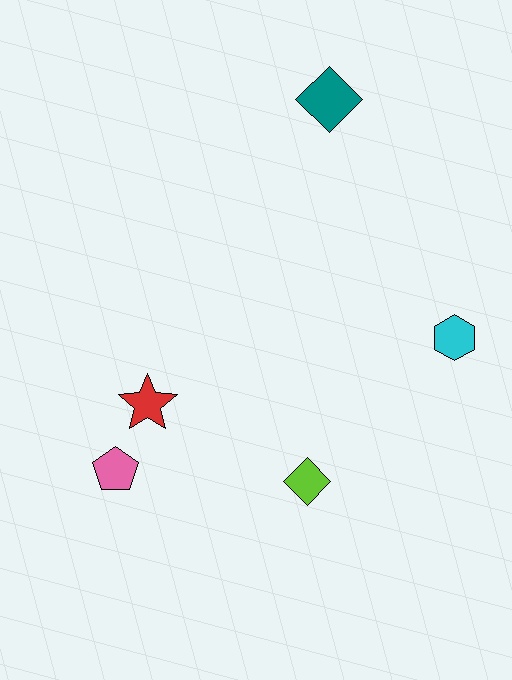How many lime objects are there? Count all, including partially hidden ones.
There is 1 lime object.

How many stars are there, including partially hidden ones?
There is 1 star.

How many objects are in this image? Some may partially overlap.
There are 5 objects.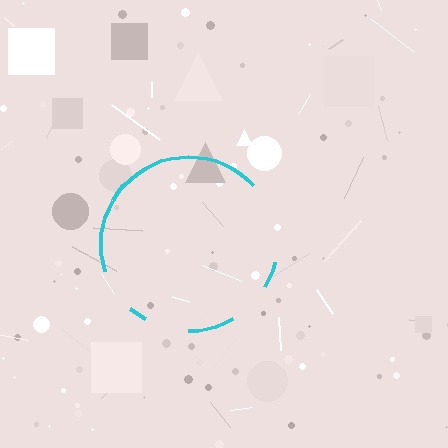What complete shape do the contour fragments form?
The contour fragments form a circle.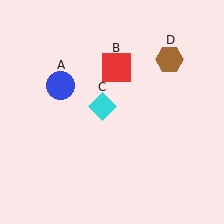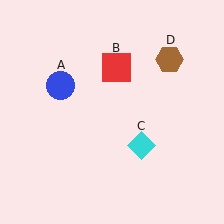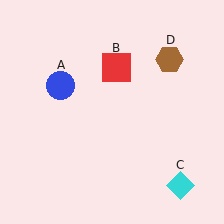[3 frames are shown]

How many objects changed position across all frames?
1 object changed position: cyan diamond (object C).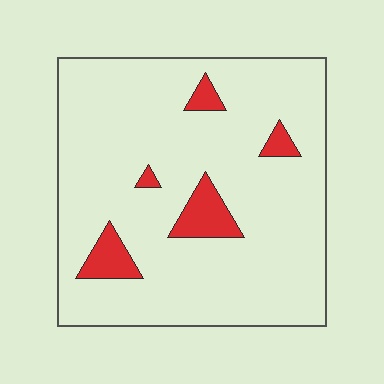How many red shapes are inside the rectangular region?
5.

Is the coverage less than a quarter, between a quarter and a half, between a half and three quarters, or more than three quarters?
Less than a quarter.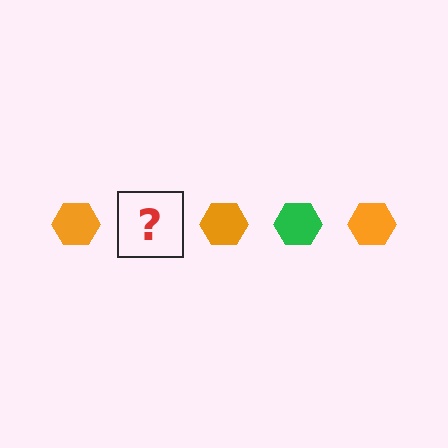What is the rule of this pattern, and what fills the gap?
The rule is that the pattern cycles through orange, green hexagons. The gap should be filled with a green hexagon.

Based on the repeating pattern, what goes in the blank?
The blank should be a green hexagon.